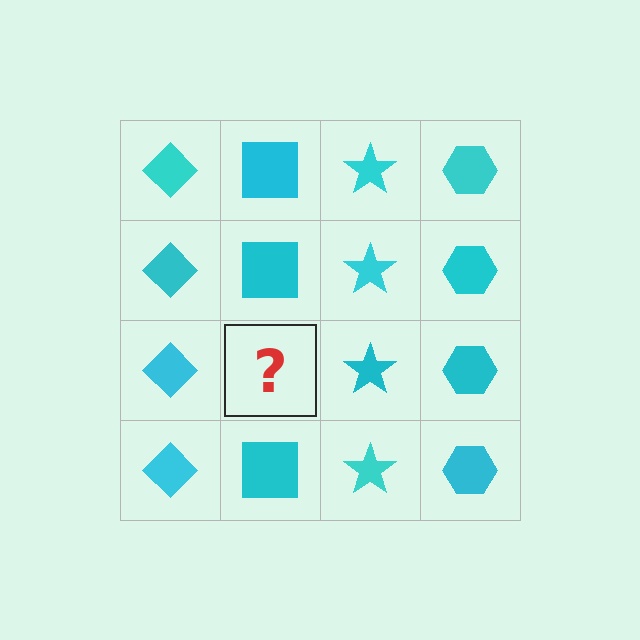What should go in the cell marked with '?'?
The missing cell should contain a cyan square.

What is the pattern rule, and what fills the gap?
The rule is that each column has a consistent shape. The gap should be filled with a cyan square.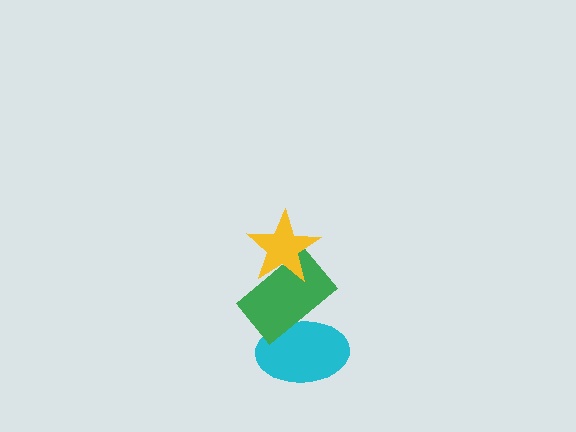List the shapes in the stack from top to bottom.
From top to bottom: the yellow star, the green rectangle, the cyan ellipse.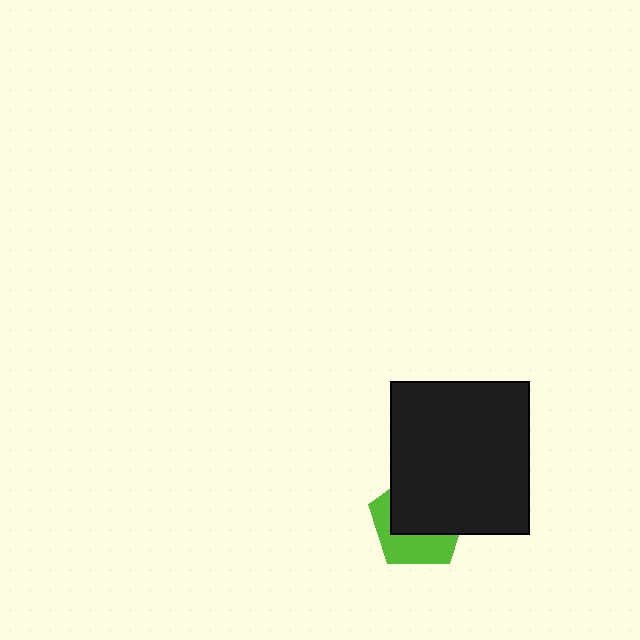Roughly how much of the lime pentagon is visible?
A small part of it is visible (roughly 40%).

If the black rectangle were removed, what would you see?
You would see the complete lime pentagon.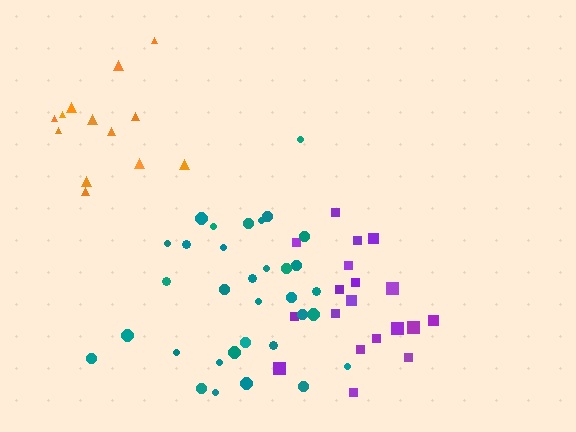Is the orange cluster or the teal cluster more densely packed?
Teal.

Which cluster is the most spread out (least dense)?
Orange.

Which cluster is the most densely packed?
Teal.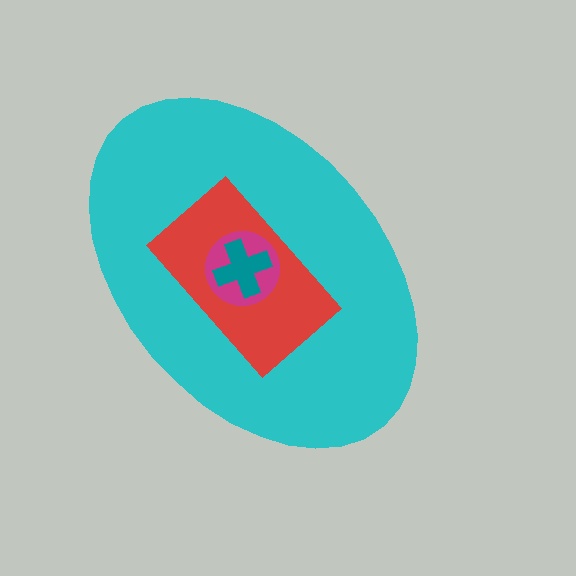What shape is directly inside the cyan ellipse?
The red rectangle.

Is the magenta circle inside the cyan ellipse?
Yes.